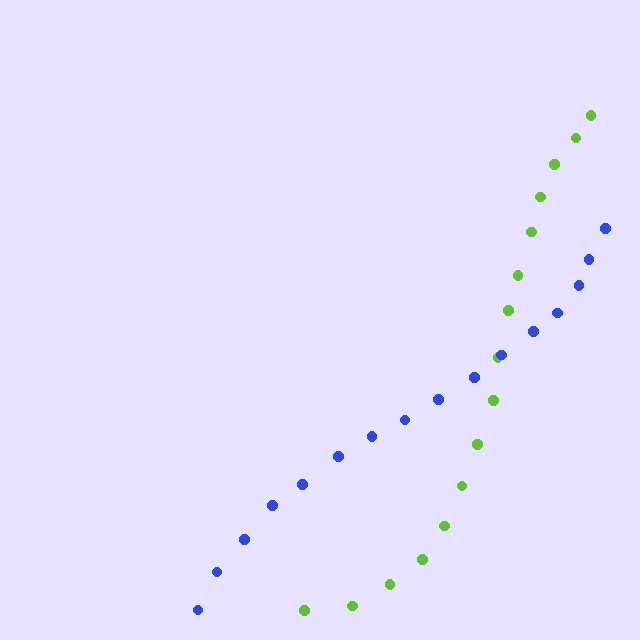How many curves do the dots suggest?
There are 2 distinct paths.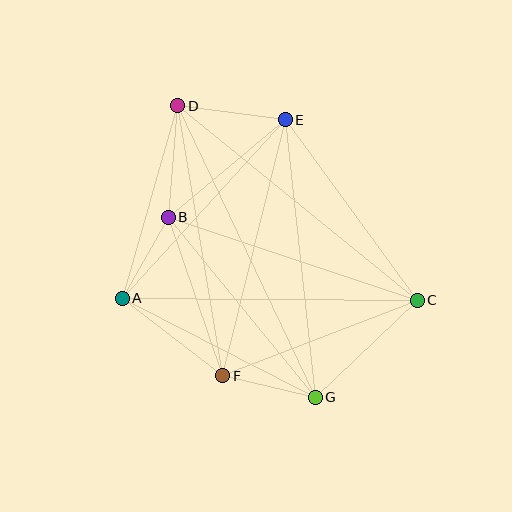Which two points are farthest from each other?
Points D and G are farthest from each other.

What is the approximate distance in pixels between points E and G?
The distance between E and G is approximately 279 pixels.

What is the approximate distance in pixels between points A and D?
The distance between A and D is approximately 200 pixels.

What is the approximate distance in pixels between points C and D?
The distance between C and D is approximately 308 pixels.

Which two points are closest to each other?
Points A and B are closest to each other.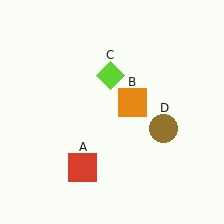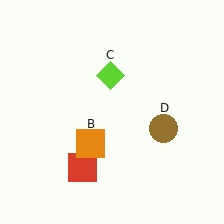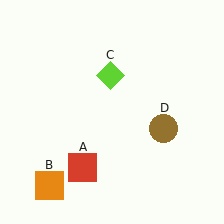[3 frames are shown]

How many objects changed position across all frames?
1 object changed position: orange square (object B).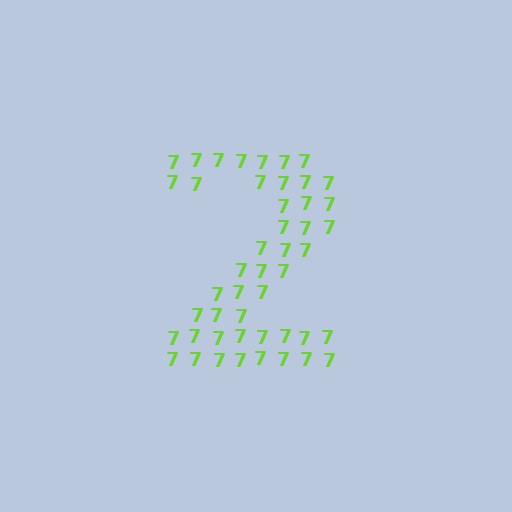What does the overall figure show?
The overall figure shows the digit 2.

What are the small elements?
The small elements are digit 7's.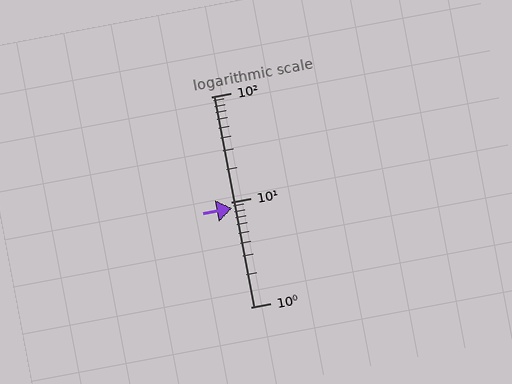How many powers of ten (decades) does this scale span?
The scale spans 2 decades, from 1 to 100.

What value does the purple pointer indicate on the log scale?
The pointer indicates approximately 8.7.